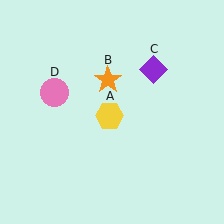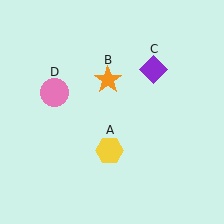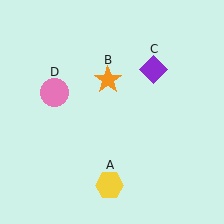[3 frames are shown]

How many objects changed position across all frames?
1 object changed position: yellow hexagon (object A).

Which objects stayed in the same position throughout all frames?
Orange star (object B) and purple diamond (object C) and pink circle (object D) remained stationary.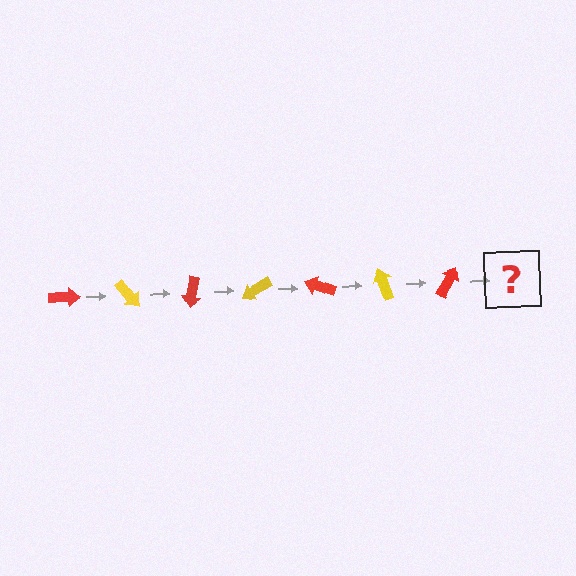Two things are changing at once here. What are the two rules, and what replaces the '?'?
The two rules are that it rotates 50 degrees each step and the color cycles through red and yellow. The '?' should be a yellow arrow, rotated 350 degrees from the start.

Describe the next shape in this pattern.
It should be a yellow arrow, rotated 350 degrees from the start.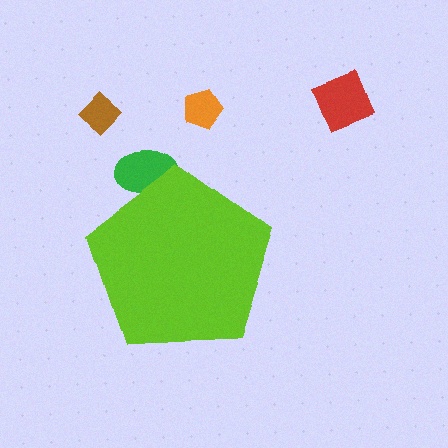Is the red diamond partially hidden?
No, the red diamond is fully visible.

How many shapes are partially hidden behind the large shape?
1 shape is partially hidden.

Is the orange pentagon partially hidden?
No, the orange pentagon is fully visible.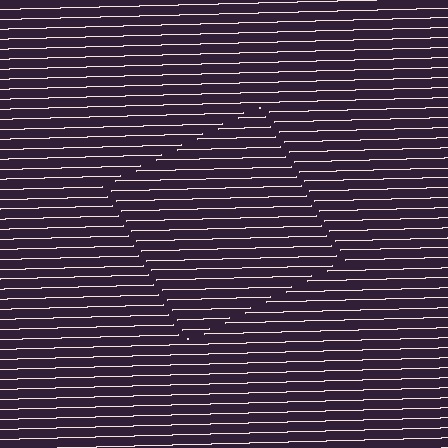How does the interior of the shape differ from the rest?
The interior of the shape contains the same grating, shifted by half a period — the contour is defined by the phase discontinuity where line-ends from the inner and outer gratings abut.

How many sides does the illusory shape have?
4 sides — the line-ends trace a square.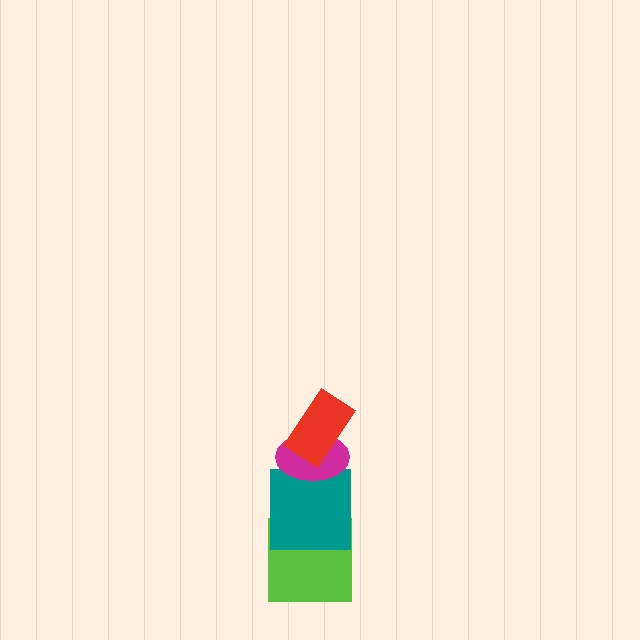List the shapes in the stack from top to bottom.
From top to bottom: the red rectangle, the magenta ellipse, the teal square, the lime square.